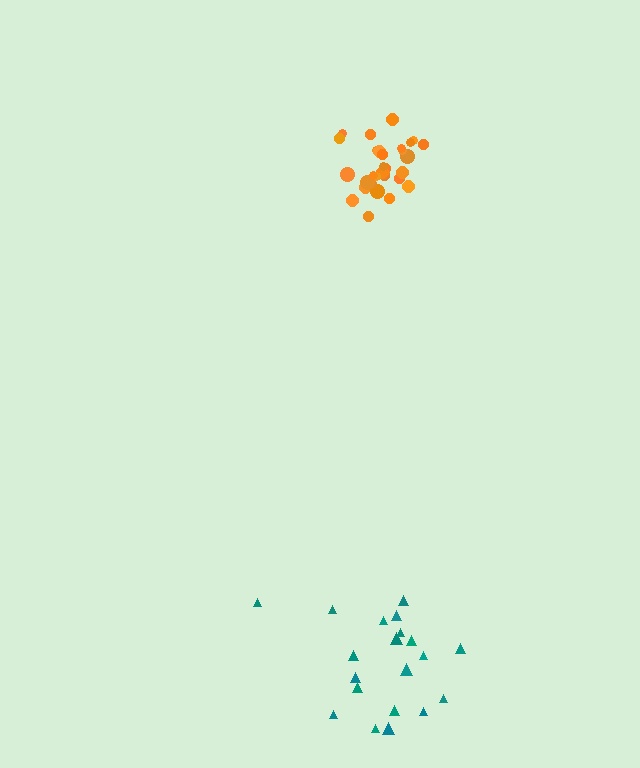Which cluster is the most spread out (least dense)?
Teal.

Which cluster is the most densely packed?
Orange.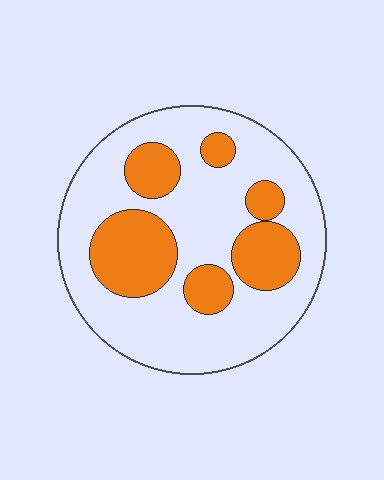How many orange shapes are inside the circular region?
6.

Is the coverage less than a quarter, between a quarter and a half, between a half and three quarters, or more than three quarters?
Between a quarter and a half.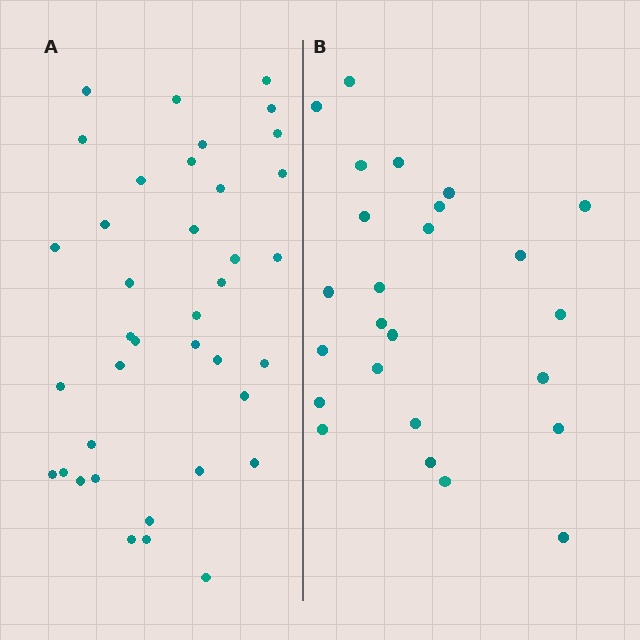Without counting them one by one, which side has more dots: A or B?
Region A (the left region) has more dots.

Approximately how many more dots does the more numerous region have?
Region A has approximately 15 more dots than region B.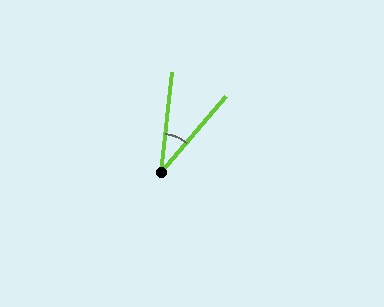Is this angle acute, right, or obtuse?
It is acute.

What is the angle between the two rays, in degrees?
Approximately 34 degrees.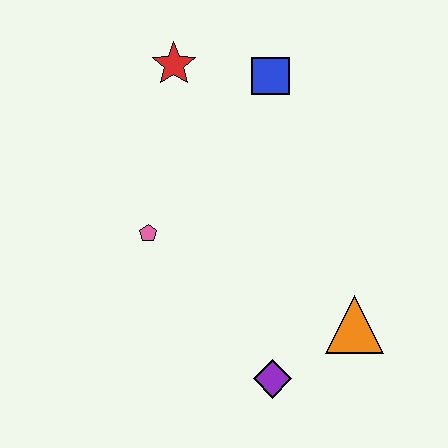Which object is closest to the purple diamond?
The orange triangle is closest to the purple diamond.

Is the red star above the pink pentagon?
Yes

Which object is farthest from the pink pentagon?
The orange triangle is farthest from the pink pentagon.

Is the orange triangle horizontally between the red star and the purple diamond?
No